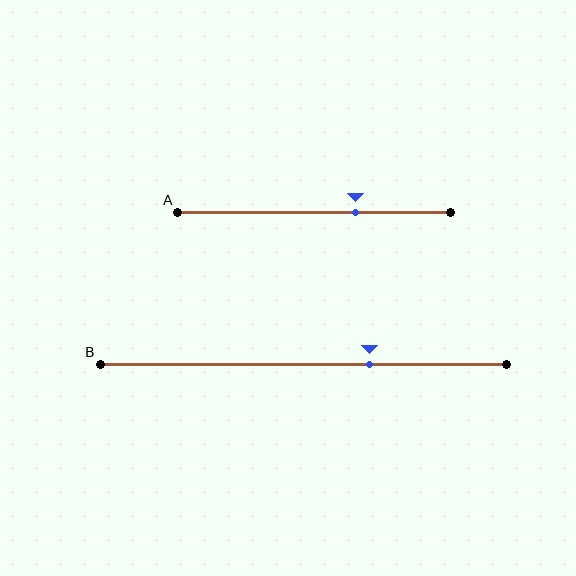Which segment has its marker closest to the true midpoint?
Segment A has its marker closest to the true midpoint.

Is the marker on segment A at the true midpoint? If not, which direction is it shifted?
No, the marker on segment A is shifted to the right by about 15% of the segment length.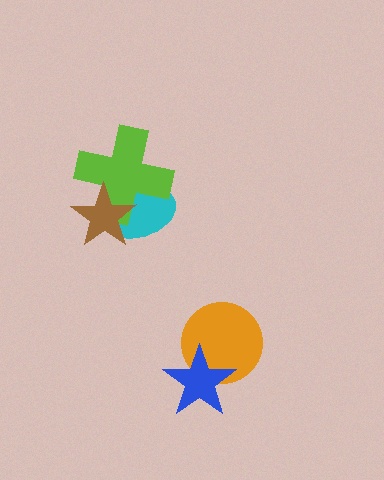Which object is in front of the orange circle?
The blue star is in front of the orange circle.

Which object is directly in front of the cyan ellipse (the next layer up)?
The lime cross is directly in front of the cyan ellipse.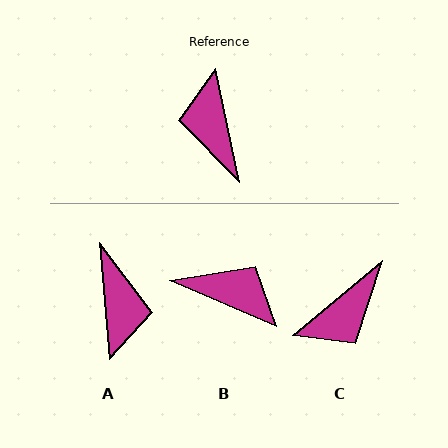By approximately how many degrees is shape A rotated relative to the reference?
Approximately 173 degrees counter-clockwise.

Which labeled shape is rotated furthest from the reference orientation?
A, about 173 degrees away.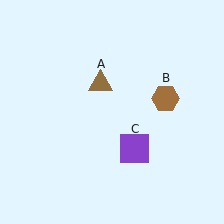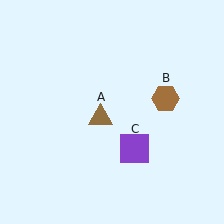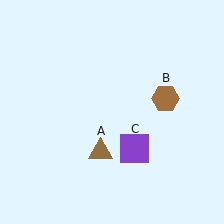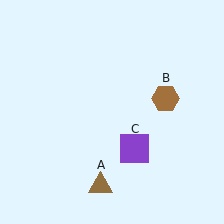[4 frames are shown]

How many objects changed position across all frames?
1 object changed position: brown triangle (object A).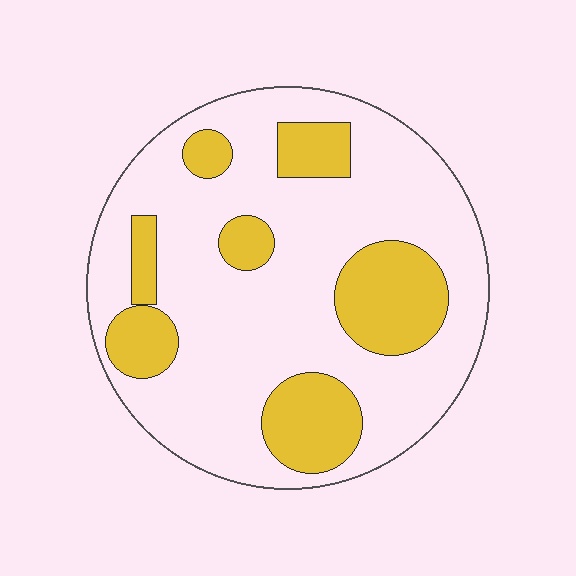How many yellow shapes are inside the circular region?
7.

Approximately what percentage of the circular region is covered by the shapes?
Approximately 25%.